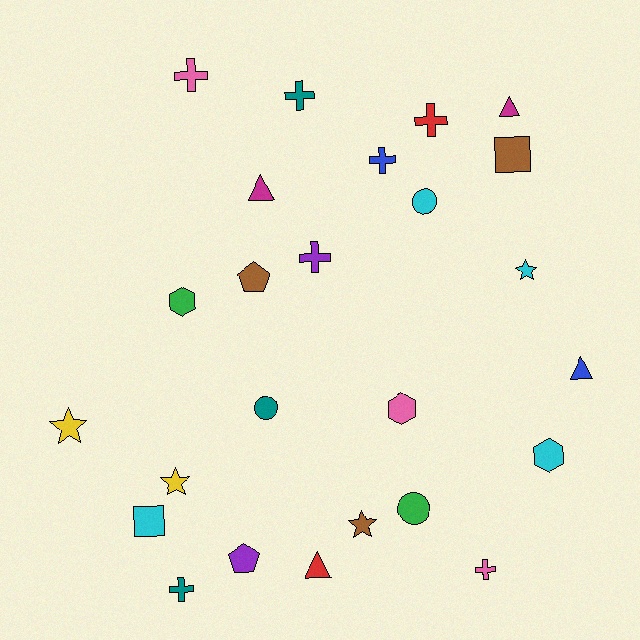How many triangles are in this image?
There are 4 triangles.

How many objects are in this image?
There are 25 objects.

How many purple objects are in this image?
There are 2 purple objects.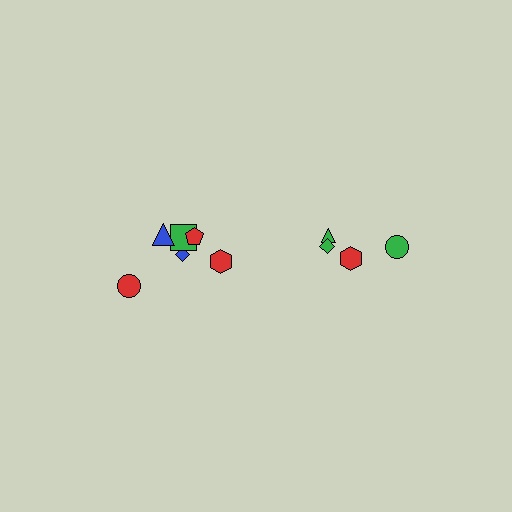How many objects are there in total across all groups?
There are 10 objects.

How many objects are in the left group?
There are 6 objects.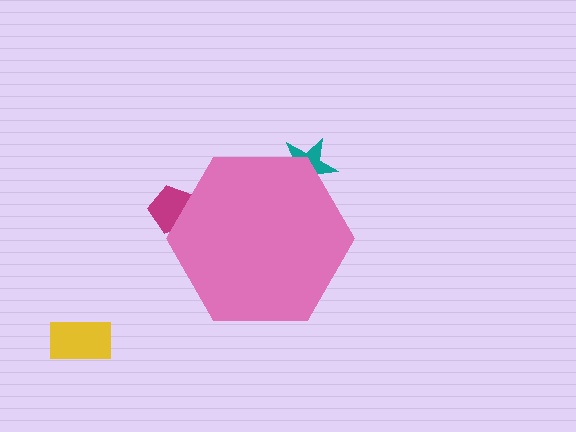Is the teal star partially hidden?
Yes, the teal star is partially hidden behind the pink hexagon.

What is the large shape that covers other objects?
A pink hexagon.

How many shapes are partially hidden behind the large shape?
2 shapes are partially hidden.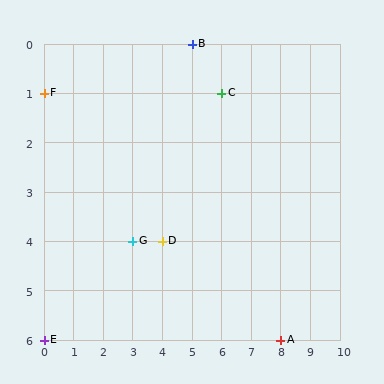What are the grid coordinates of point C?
Point C is at grid coordinates (6, 1).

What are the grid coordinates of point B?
Point B is at grid coordinates (5, 0).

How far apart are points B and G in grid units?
Points B and G are 2 columns and 4 rows apart (about 4.5 grid units diagonally).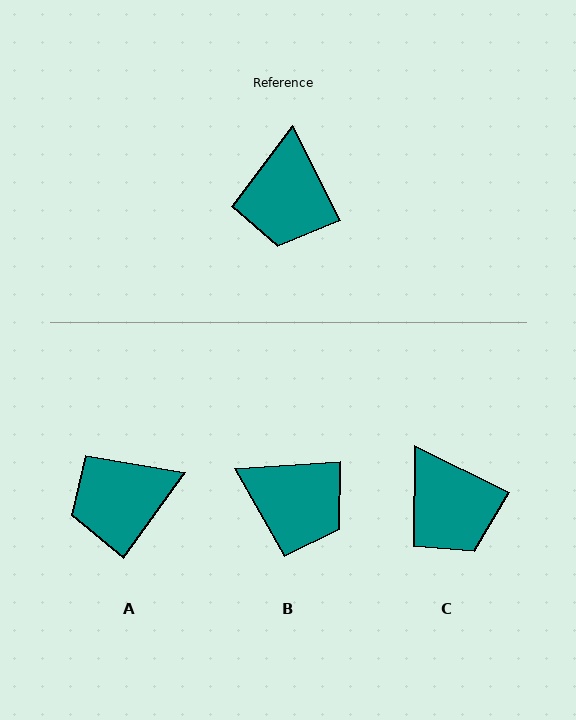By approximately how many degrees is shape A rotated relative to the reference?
Approximately 62 degrees clockwise.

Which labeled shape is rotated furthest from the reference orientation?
B, about 67 degrees away.